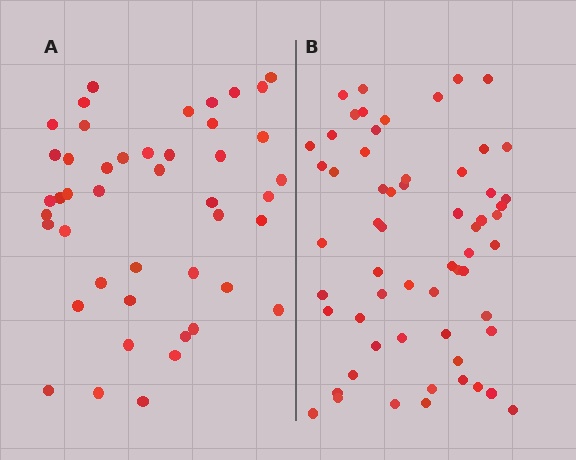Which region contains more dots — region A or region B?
Region B (the right region) has more dots.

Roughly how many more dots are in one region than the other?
Region B has approximately 15 more dots than region A.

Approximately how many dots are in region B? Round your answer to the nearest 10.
About 60 dots.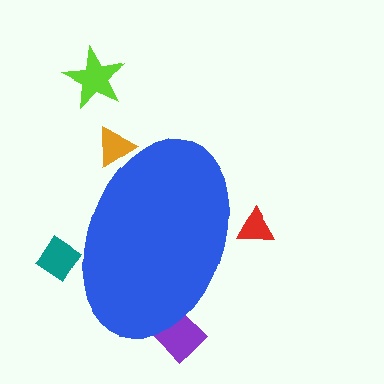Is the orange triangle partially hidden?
Yes, the orange triangle is partially hidden behind the blue ellipse.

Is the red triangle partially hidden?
Yes, the red triangle is partially hidden behind the blue ellipse.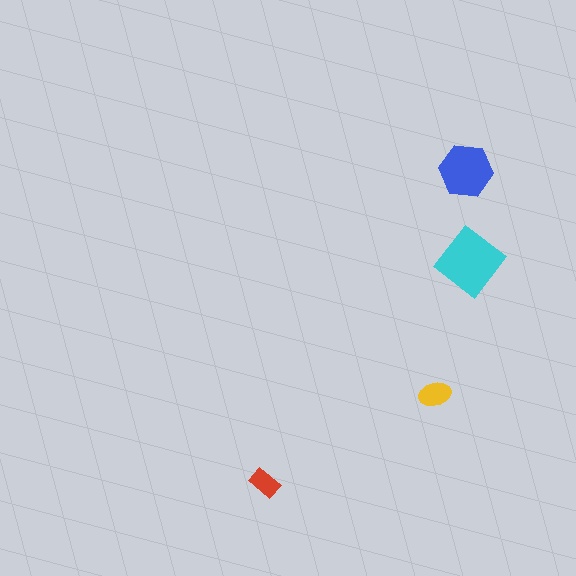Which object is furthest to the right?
The cyan diamond is rightmost.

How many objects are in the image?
There are 4 objects in the image.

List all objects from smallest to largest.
The red rectangle, the yellow ellipse, the blue hexagon, the cyan diamond.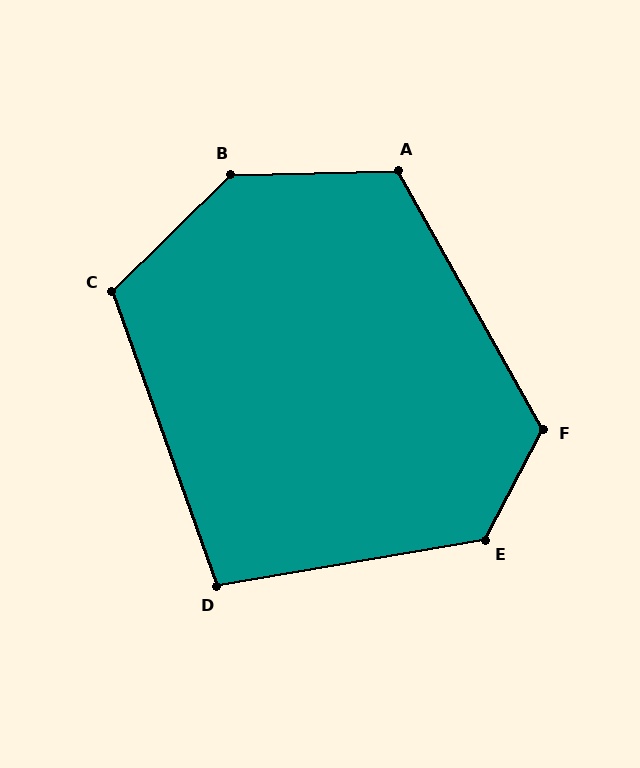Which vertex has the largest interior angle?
B, at approximately 137 degrees.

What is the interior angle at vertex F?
Approximately 123 degrees (obtuse).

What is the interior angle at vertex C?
Approximately 115 degrees (obtuse).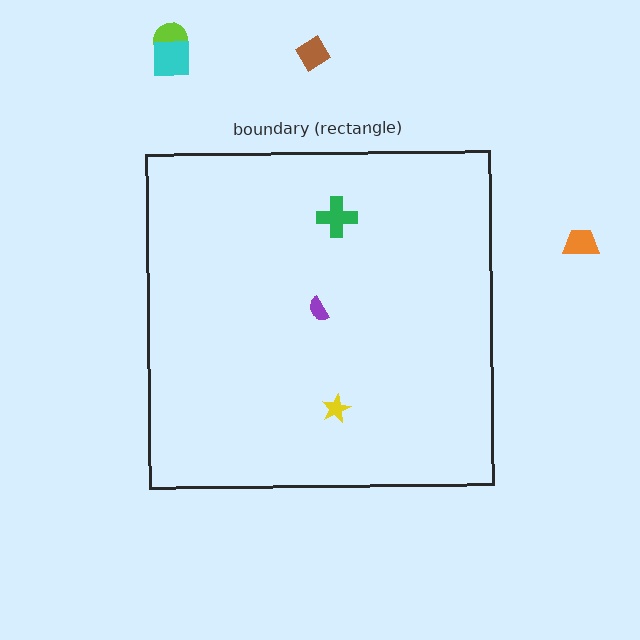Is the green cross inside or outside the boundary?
Inside.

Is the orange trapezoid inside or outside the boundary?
Outside.